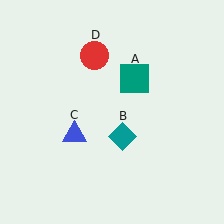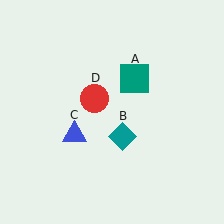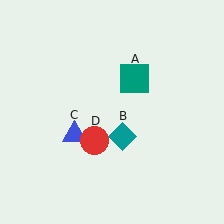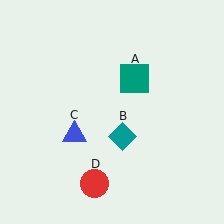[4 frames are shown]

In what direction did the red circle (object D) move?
The red circle (object D) moved down.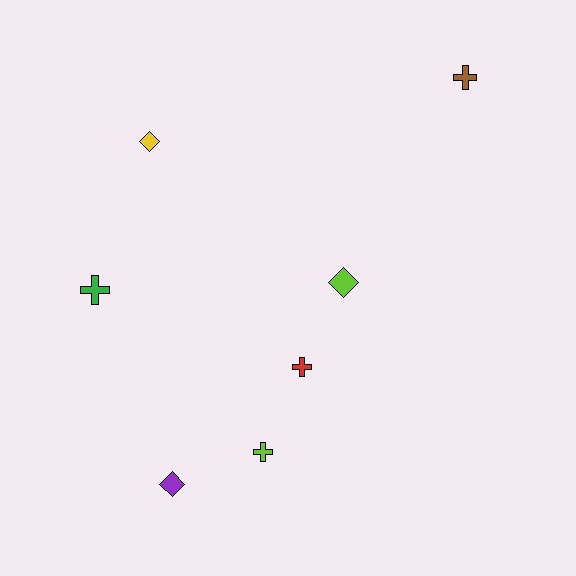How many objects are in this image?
There are 7 objects.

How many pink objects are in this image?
There are no pink objects.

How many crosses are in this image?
There are 4 crosses.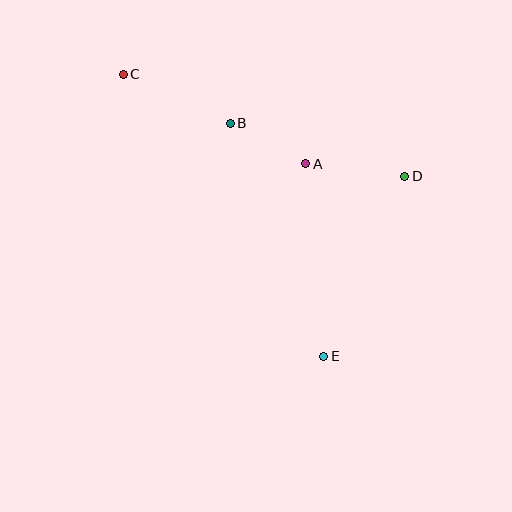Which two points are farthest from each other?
Points C and E are farthest from each other.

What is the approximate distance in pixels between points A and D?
The distance between A and D is approximately 100 pixels.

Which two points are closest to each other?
Points A and B are closest to each other.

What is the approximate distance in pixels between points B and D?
The distance between B and D is approximately 183 pixels.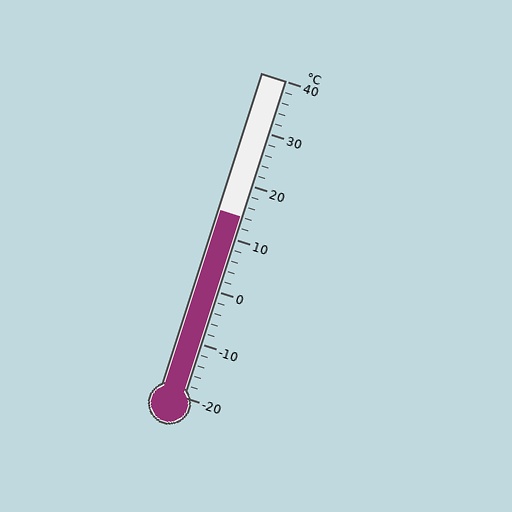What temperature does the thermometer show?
The thermometer shows approximately 14°C.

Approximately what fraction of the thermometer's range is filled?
The thermometer is filled to approximately 55% of its range.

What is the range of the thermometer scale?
The thermometer scale ranges from -20°C to 40°C.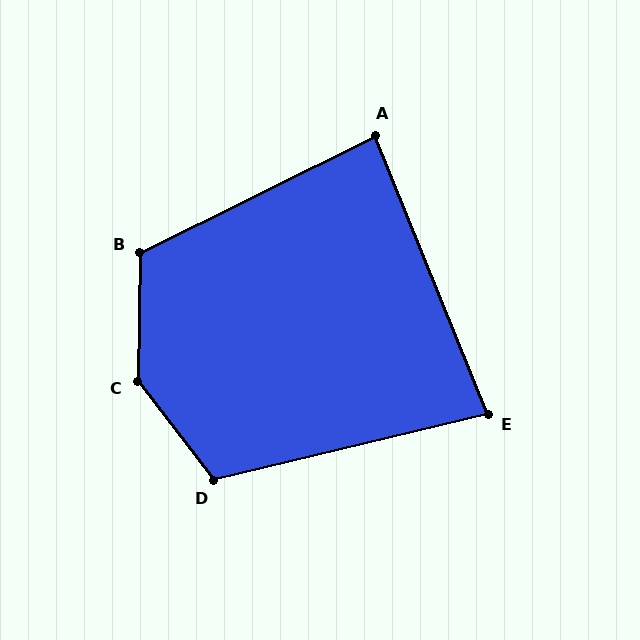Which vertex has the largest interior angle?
C, at approximately 142 degrees.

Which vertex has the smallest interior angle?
E, at approximately 82 degrees.